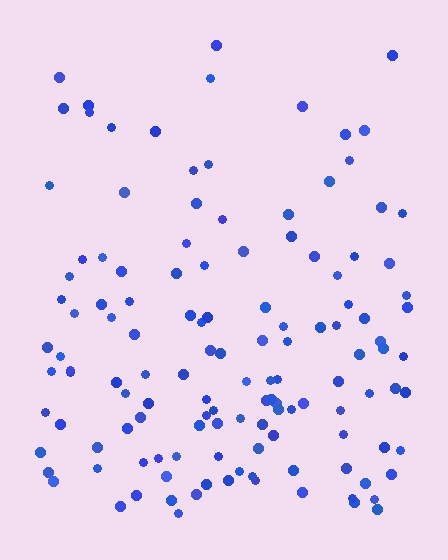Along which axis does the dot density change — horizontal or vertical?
Vertical.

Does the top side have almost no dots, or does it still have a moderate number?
Still a moderate number, just noticeably fewer than the bottom.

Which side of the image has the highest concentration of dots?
The bottom.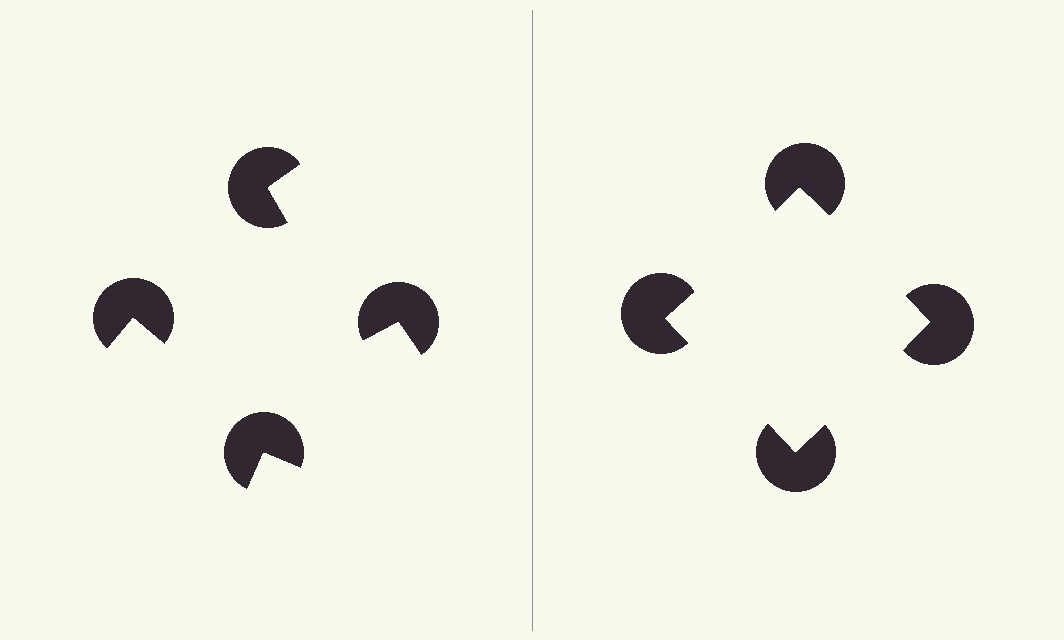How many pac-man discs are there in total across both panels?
8 — 4 on each side.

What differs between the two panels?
The pac-man discs are positioned identically on both sides; only the wedge orientations differ. On the right they align to a square; on the left they are misaligned.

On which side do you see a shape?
An illusory square appears on the right side. On the left side the wedge cuts are rotated, so no coherent shape forms.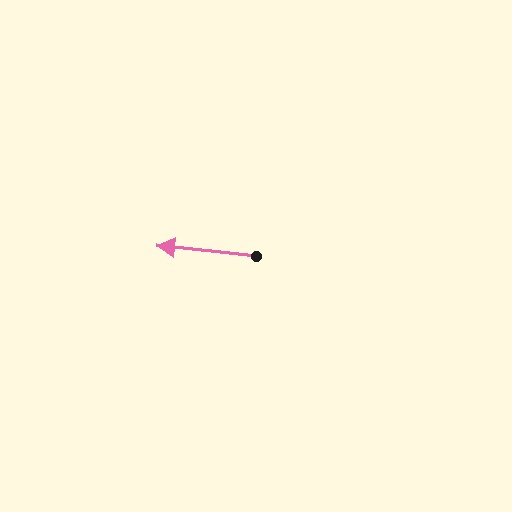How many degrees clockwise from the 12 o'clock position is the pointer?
Approximately 276 degrees.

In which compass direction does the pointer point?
West.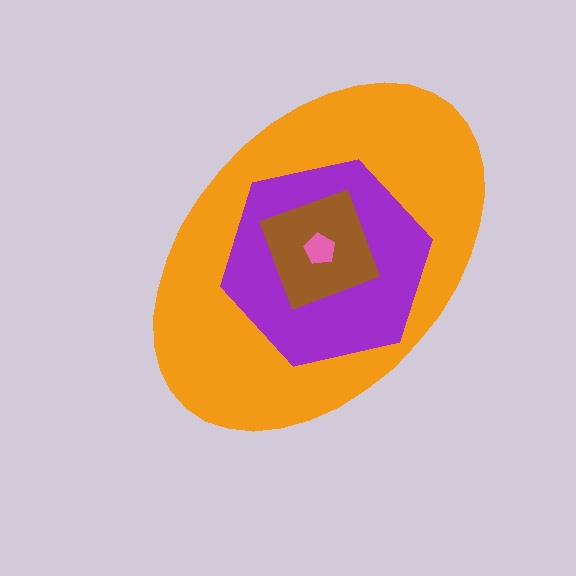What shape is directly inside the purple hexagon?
The brown diamond.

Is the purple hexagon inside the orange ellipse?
Yes.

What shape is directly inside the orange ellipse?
The purple hexagon.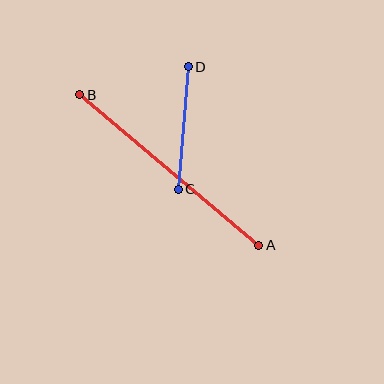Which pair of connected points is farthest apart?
Points A and B are farthest apart.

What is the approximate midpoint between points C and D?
The midpoint is at approximately (183, 128) pixels.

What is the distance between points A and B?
The distance is approximately 234 pixels.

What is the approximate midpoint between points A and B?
The midpoint is at approximately (169, 170) pixels.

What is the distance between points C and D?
The distance is approximately 123 pixels.